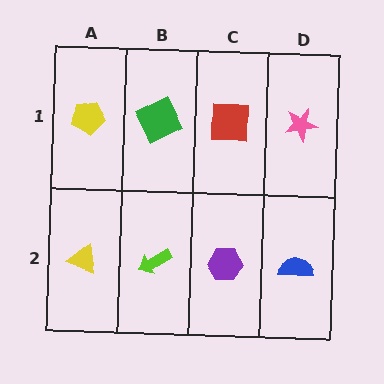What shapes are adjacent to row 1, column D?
A blue semicircle (row 2, column D), a red square (row 1, column C).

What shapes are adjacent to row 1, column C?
A purple hexagon (row 2, column C), a green square (row 1, column B), a pink star (row 1, column D).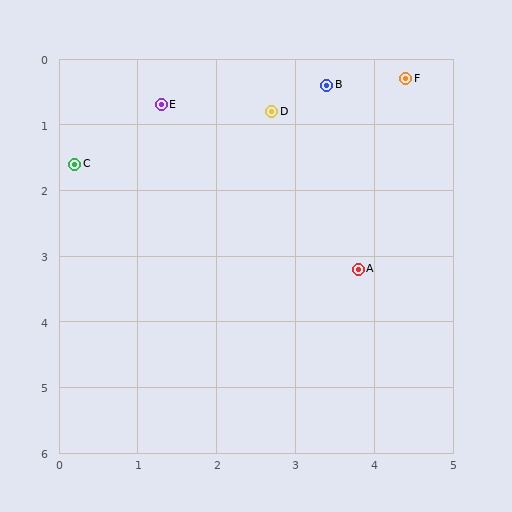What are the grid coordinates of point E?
Point E is at approximately (1.3, 0.7).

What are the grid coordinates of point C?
Point C is at approximately (0.2, 1.6).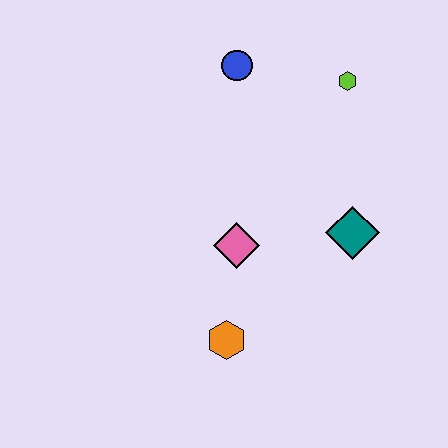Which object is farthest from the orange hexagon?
The lime hexagon is farthest from the orange hexagon.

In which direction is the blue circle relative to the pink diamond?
The blue circle is above the pink diamond.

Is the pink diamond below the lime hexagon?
Yes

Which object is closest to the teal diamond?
The pink diamond is closest to the teal diamond.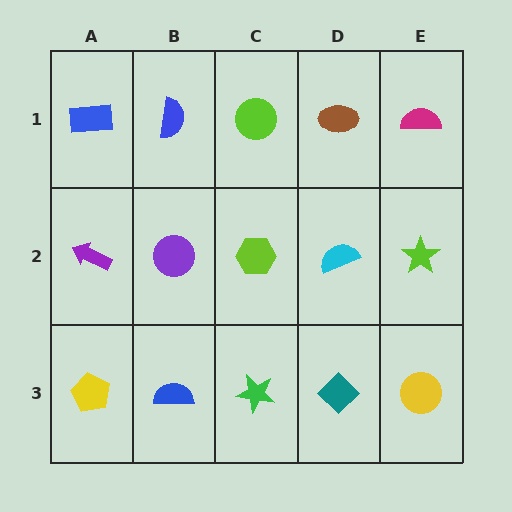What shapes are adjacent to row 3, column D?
A cyan semicircle (row 2, column D), a green star (row 3, column C), a yellow circle (row 3, column E).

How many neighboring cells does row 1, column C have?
3.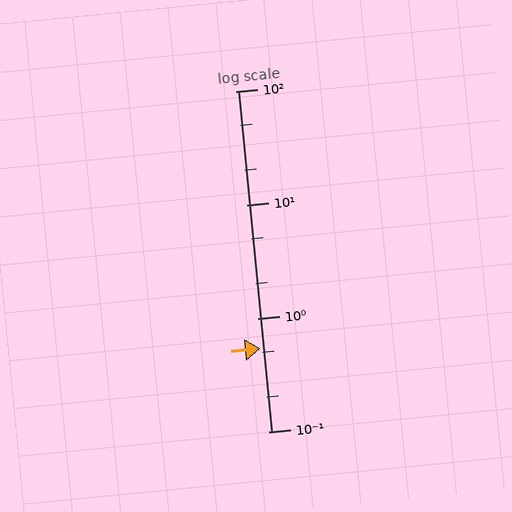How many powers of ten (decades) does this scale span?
The scale spans 3 decades, from 0.1 to 100.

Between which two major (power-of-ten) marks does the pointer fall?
The pointer is between 0.1 and 1.